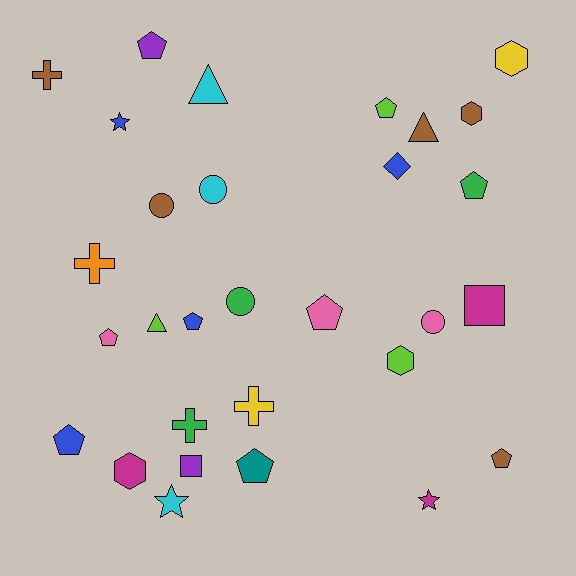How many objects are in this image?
There are 30 objects.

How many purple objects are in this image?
There are 2 purple objects.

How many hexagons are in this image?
There are 4 hexagons.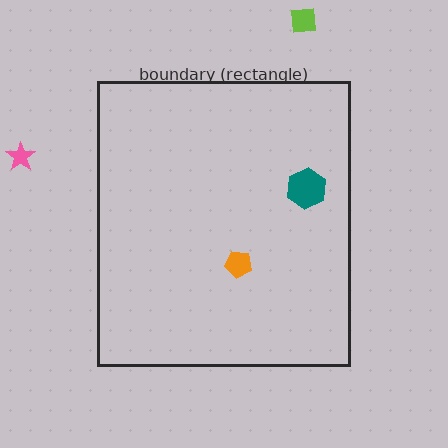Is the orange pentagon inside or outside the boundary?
Inside.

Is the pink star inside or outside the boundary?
Outside.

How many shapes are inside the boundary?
2 inside, 2 outside.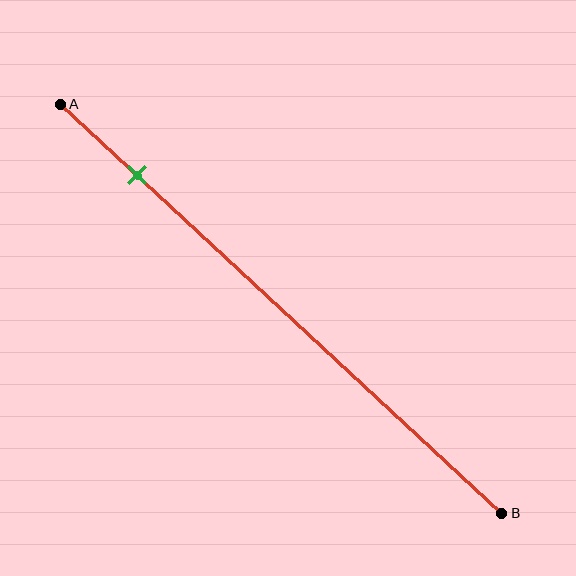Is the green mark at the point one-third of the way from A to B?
No, the mark is at about 15% from A, not at the 33% one-third point.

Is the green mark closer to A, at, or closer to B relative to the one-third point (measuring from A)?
The green mark is closer to point A than the one-third point of segment AB.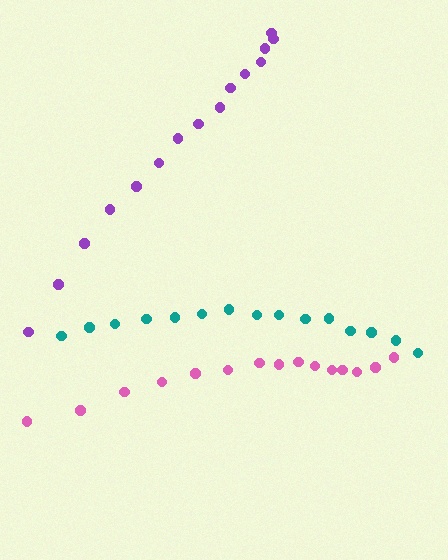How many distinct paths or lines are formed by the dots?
There are 3 distinct paths.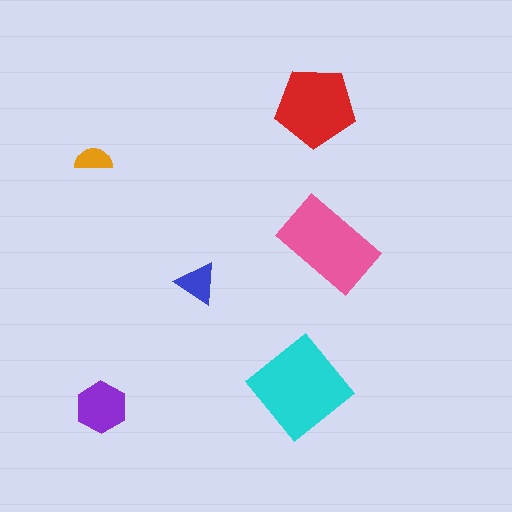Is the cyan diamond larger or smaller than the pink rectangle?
Larger.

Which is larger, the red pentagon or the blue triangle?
The red pentagon.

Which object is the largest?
The cyan diamond.